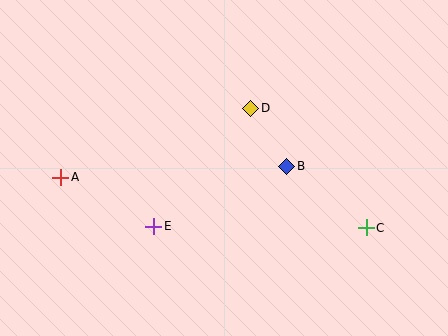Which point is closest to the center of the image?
Point B at (287, 166) is closest to the center.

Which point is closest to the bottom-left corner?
Point A is closest to the bottom-left corner.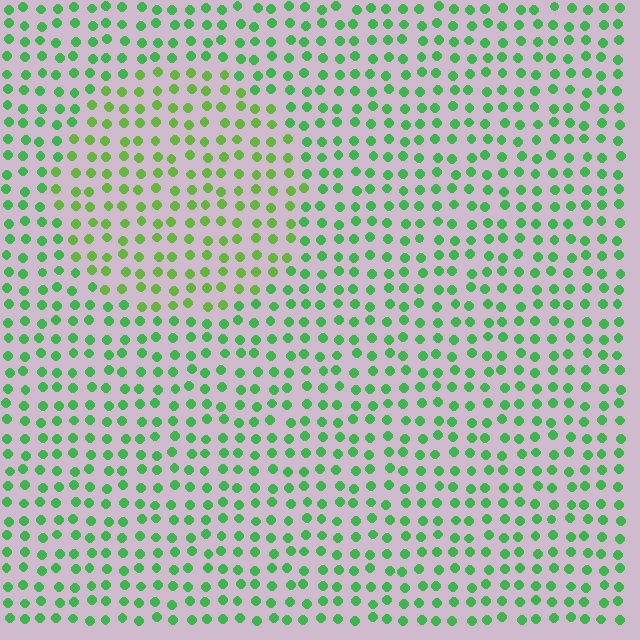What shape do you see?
I see a circle.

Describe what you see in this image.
The image is filled with small green elements in a uniform arrangement. A circle-shaped region is visible where the elements are tinted to a slightly different hue, forming a subtle color boundary.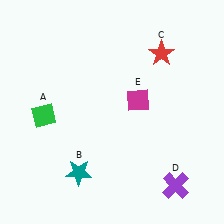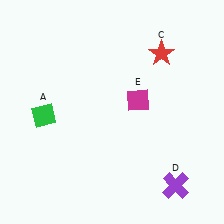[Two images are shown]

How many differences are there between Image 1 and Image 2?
There is 1 difference between the two images.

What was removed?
The teal star (B) was removed in Image 2.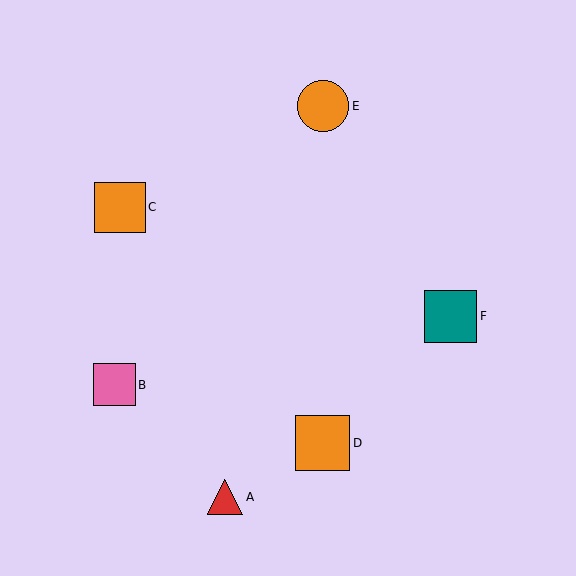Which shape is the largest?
The orange square (labeled D) is the largest.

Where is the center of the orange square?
The center of the orange square is at (322, 443).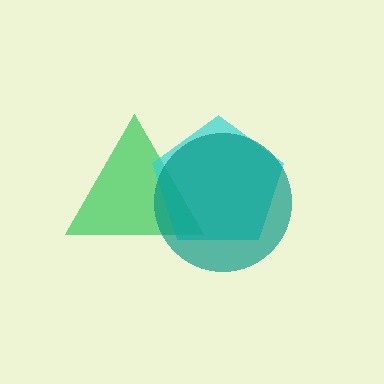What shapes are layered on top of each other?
The layered shapes are: a green triangle, a cyan pentagon, a teal circle.